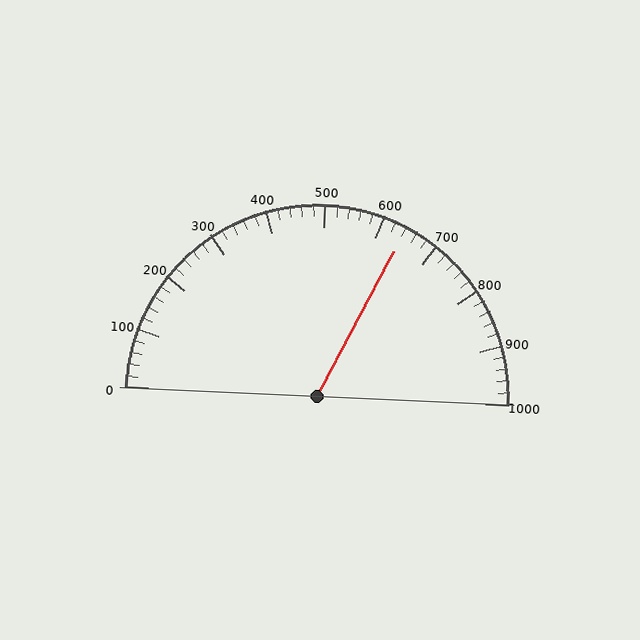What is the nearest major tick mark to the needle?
The nearest major tick mark is 600.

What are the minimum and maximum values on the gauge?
The gauge ranges from 0 to 1000.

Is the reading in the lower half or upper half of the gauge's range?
The reading is in the upper half of the range (0 to 1000).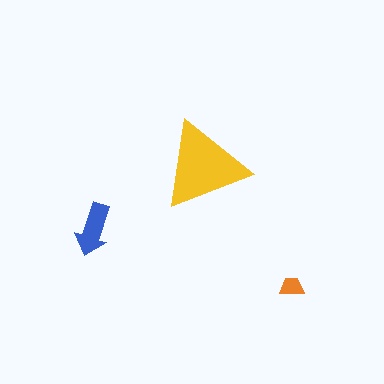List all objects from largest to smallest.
The yellow triangle, the blue arrow, the orange trapezoid.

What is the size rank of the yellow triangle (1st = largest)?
1st.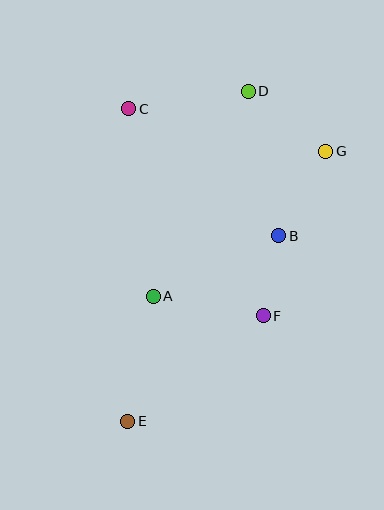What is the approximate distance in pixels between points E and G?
The distance between E and G is approximately 335 pixels.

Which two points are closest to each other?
Points B and F are closest to each other.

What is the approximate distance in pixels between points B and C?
The distance between B and C is approximately 197 pixels.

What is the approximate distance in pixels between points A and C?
The distance between A and C is approximately 189 pixels.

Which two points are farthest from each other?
Points D and E are farthest from each other.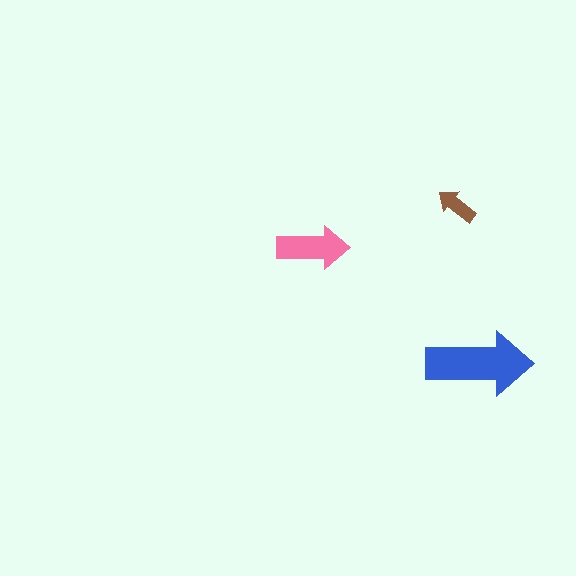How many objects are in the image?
There are 3 objects in the image.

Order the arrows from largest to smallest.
the blue one, the pink one, the brown one.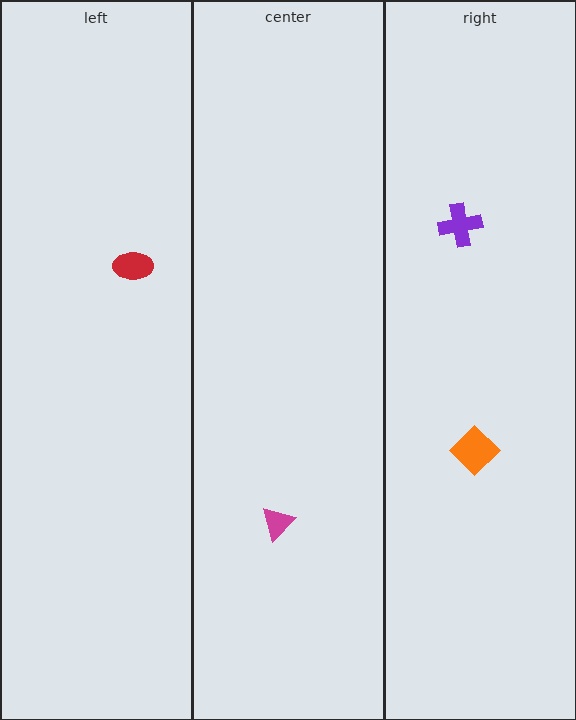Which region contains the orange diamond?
The right region.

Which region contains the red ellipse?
The left region.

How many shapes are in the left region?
1.